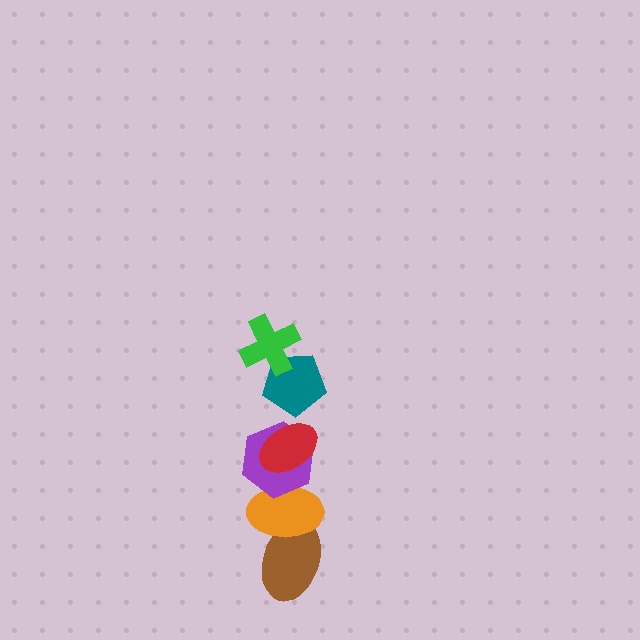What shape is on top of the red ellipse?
The teal pentagon is on top of the red ellipse.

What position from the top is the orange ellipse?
The orange ellipse is 5th from the top.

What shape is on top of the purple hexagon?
The red ellipse is on top of the purple hexagon.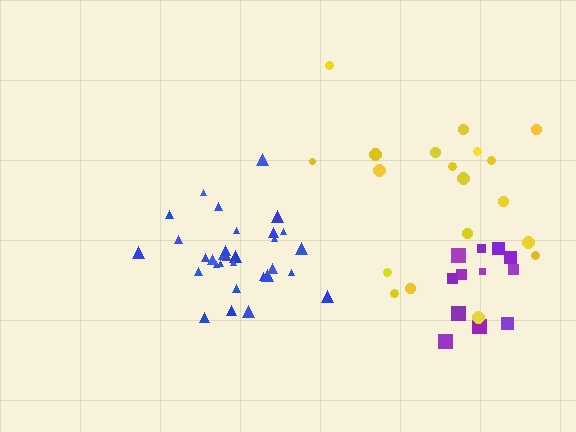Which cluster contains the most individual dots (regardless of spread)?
Blue (31).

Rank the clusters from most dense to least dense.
blue, purple, yellow.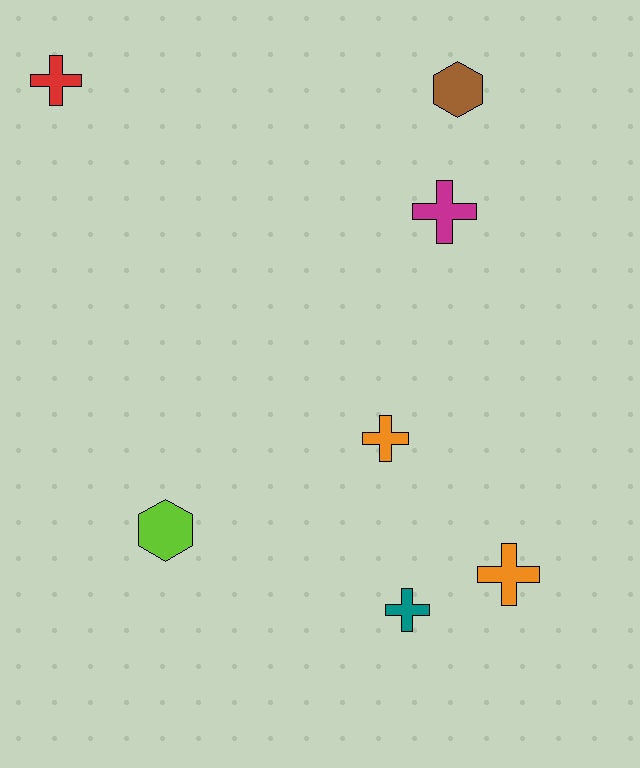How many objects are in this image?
There are 7 objects.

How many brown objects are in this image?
There is 1 brown object.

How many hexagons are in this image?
There are 2 hexagons.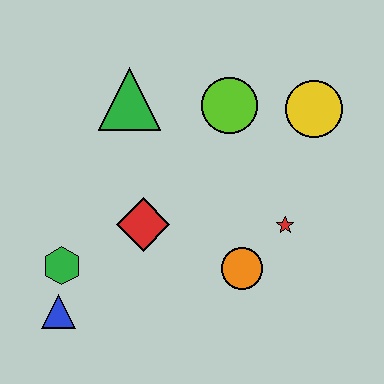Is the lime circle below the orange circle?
No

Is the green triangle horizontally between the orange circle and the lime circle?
No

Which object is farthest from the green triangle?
The blue triangle is farthest from the green triangle.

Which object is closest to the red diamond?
The green hexagon is closest to the red diamond.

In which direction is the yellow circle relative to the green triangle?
The yellow circle is to the right of the green triangle.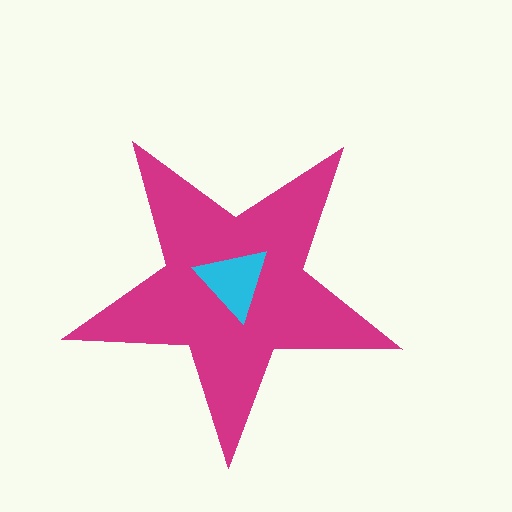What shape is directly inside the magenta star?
The cyan triangle.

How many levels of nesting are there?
2.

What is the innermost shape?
The cyan triangle.